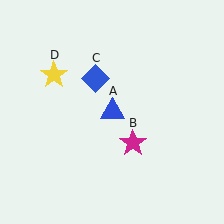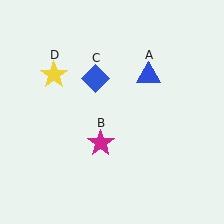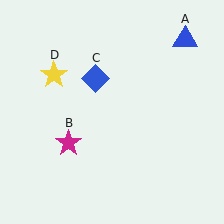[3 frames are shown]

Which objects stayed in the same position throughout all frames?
Blue diamond (object C) and yellow star (object D) remained stationary.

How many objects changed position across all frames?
2 objects changed position: blue triangle (object A), magenta star (object B).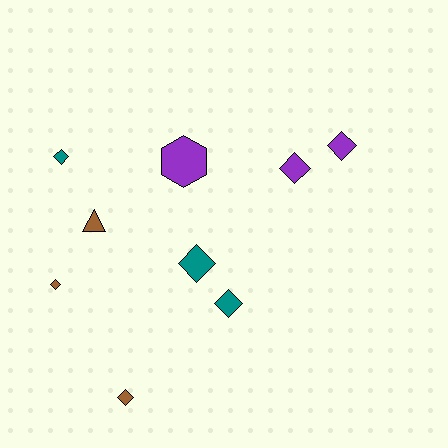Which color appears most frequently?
Teal, with 3 objects.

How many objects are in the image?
There are 9 objects.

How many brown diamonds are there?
There are 2 brown diamonds.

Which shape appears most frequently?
Diamond, with 7 objects.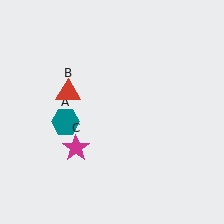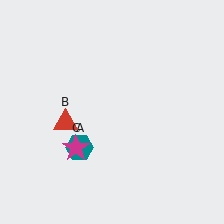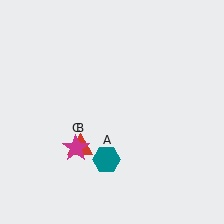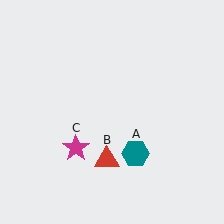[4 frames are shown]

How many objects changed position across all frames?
2 objects changed position: teal hexagon (object A), red triangle (object B).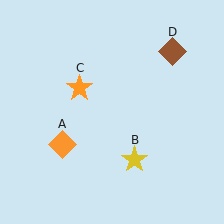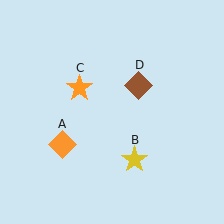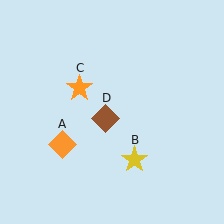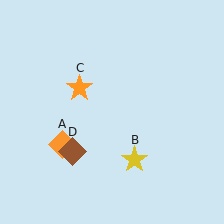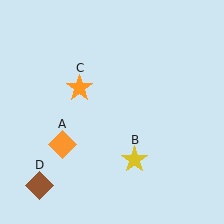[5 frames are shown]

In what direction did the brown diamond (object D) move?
The brown diamond (object D) moved down and to the left.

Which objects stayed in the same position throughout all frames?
Orange diamond (object A) and yellow star (object B) and orange star (object C) remained stationary.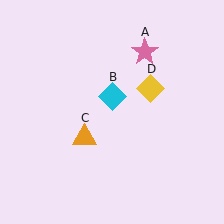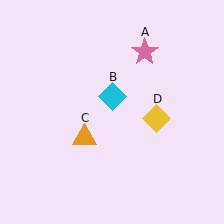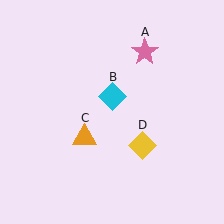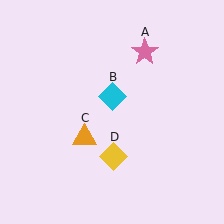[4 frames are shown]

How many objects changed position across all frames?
1 object changed position: yellow diamond (object D).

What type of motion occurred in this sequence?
The yellow diamond (object D) rotated clockwise around the center of the scene.